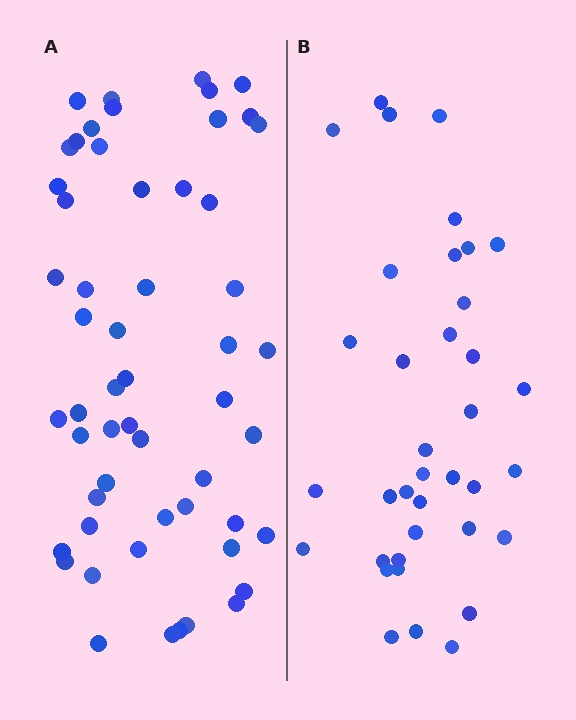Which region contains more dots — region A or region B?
Region A (the left region) has more dots.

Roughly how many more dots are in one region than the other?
Region A has approximately 20 more dots than region B.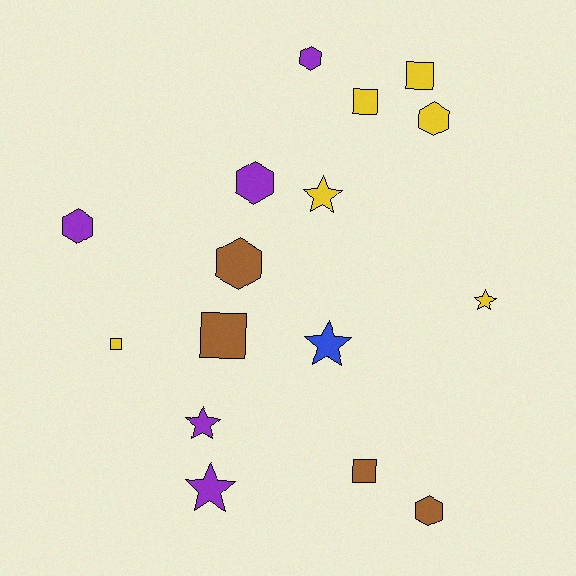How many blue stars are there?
There is 1 blue star.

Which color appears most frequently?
Yellow, with 6 objects.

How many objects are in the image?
There are 16 objects.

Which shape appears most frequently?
Hexagon, with 6 objects.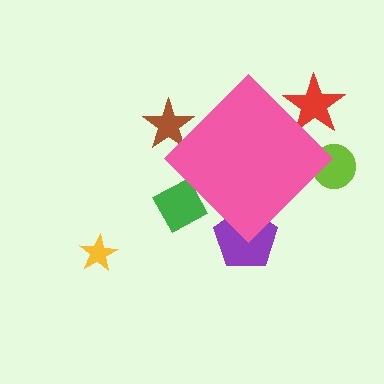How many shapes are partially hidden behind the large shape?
5 shapes are partially hidden.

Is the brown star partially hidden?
Yes, the brown star is partially hidden behind the pink diamond.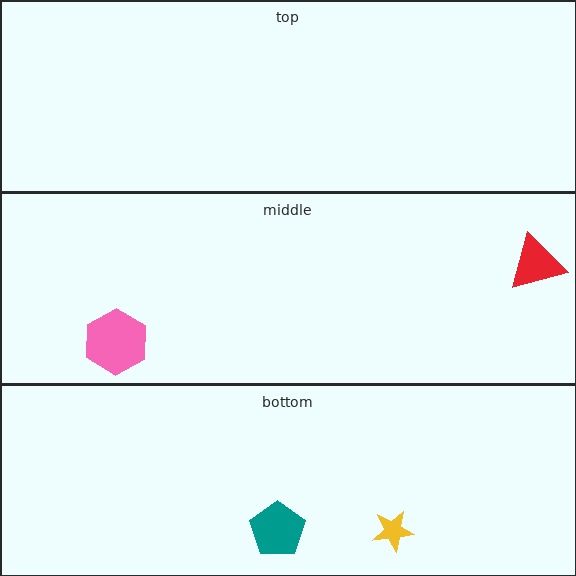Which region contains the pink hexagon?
The middle region.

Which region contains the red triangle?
The middle region.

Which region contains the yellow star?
The bottom region.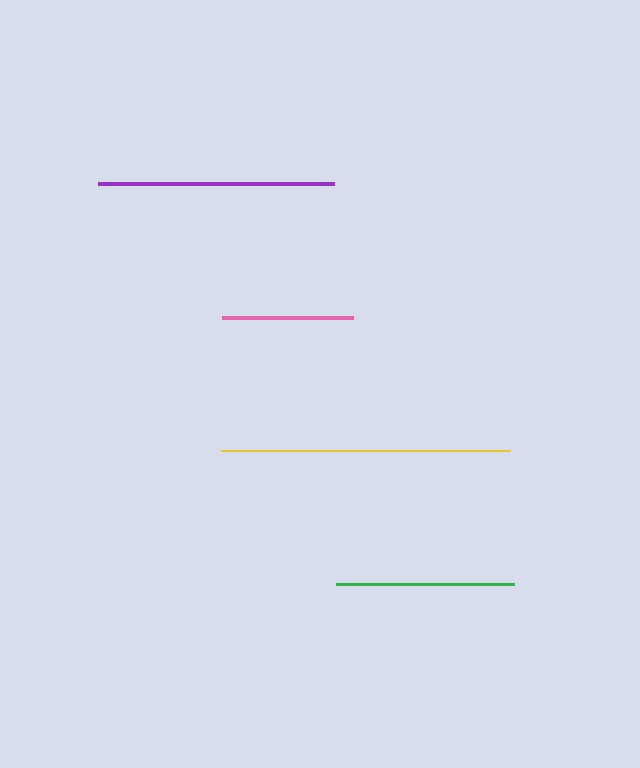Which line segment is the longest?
The yellow line is the longest at approximately 288 pixels.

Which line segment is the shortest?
The pink line is the shortest at approximately 131 pixels.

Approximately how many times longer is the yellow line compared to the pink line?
The yellow line is approximately 2.2 times the length of the pink line.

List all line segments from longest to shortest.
From longest to shortest: yellow, purple, green, pink.